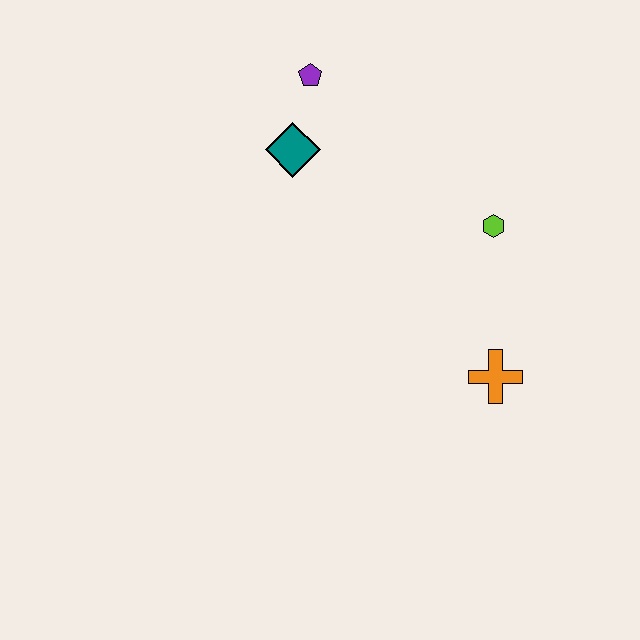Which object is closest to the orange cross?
The lime hexagon is closest to the orange cross.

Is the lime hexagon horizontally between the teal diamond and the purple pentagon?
No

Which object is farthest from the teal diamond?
The orange cross is farthest from the teal diamond.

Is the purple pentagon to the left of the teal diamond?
No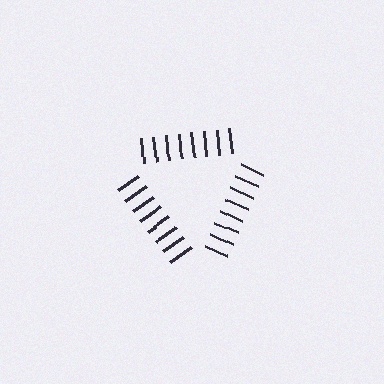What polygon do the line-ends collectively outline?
An illusory triangle — the line segments terminate on its edges but no continuous stroke is drawn.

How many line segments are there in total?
24 — 8 along each of the 3 edges.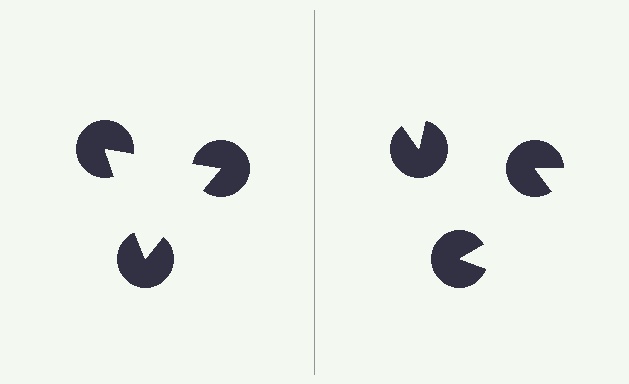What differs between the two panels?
The pac-man discs are positioned identically on both sides; only the wedge orientations differ. On the left they align to a triangle; on the right they are misaligned.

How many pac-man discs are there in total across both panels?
6 — 3 on each side.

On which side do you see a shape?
An illusory triangle appears on the left side. On the right side the wedge cuts are rotated, so no coherent shape forms.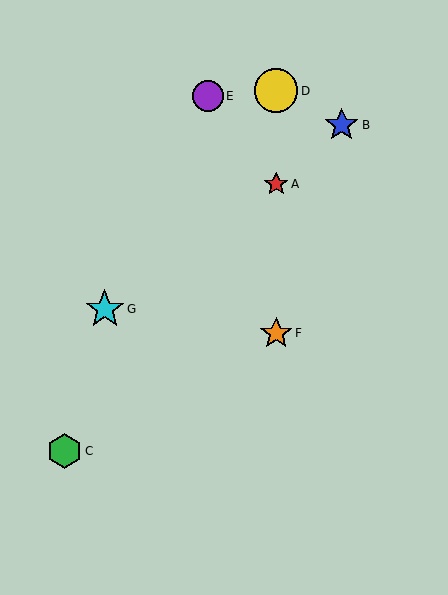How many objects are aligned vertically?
3 objects (A, D, F) are aligned vertically.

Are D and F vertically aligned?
Yes, both are at x≈276.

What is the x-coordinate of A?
Object A is at x≈276.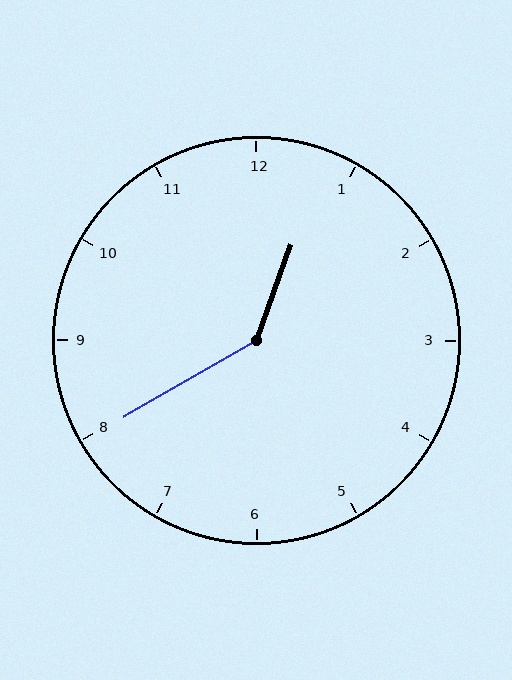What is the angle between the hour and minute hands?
Approximately 140 degrees.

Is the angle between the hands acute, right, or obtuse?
It is obtuse.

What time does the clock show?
12:40.